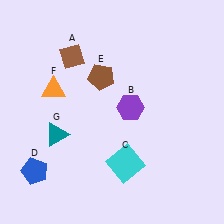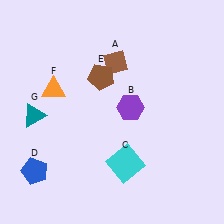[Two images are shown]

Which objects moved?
The objects that moved are: the brown diamond (A), the teal triangle (G).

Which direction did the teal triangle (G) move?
The teal triangle (G) moved left.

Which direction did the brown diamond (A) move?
The brown diamond (A) moved right.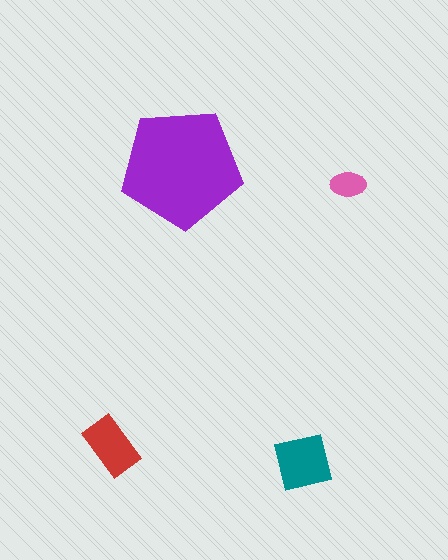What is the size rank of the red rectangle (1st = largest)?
3rd.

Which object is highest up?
The purple pentagon is topmost.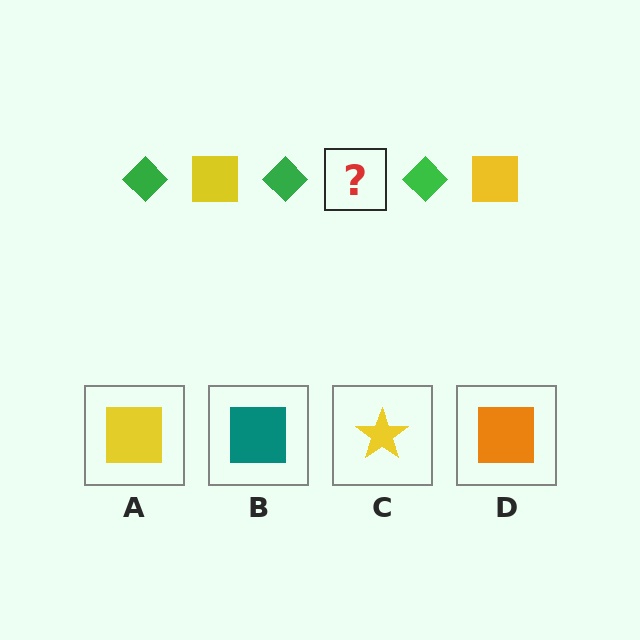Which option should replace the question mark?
Option A.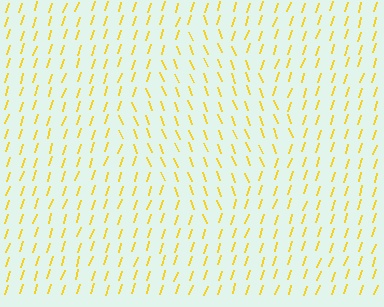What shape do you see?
I see a diamond.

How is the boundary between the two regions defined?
The boundary is defined purely by a change in line orientation (approximately 39 degrees difference). All lines are the same color and thickness.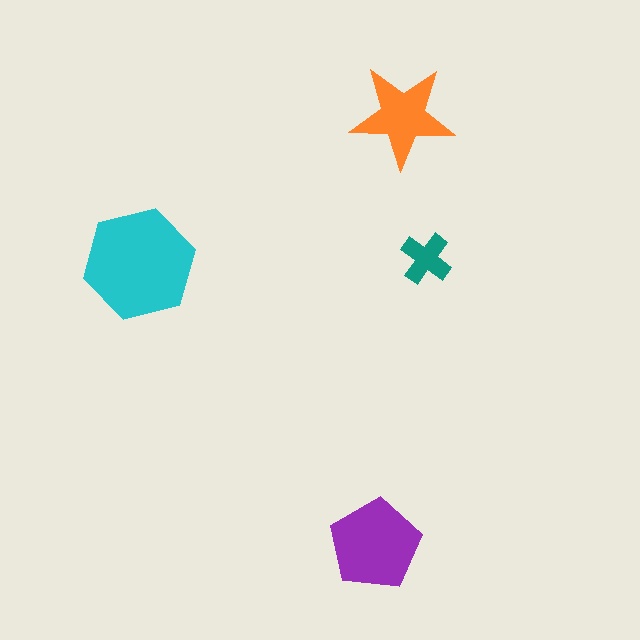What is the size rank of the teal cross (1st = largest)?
4th.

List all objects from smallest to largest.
The teal cross, the orange star, the purple pentagon, the cyan hexagon.